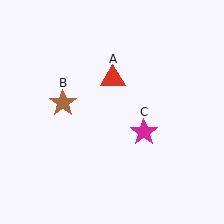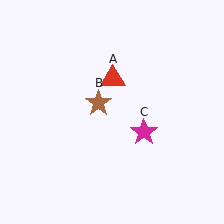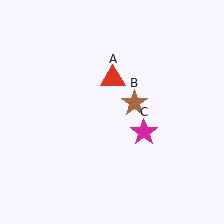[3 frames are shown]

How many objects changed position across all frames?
1 object changed position: brown star (object B).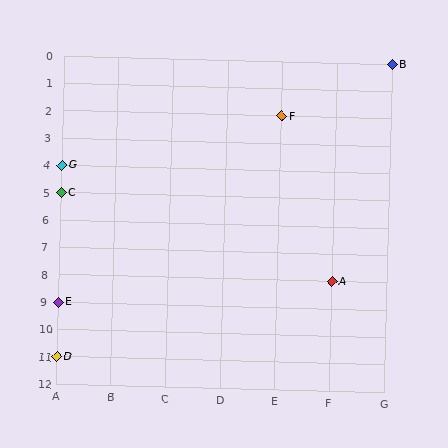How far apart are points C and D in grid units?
Points C and D are 6 rows apart.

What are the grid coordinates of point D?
Point D is at grid coordinates (A, 11).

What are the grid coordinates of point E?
Point E is at grid coordinates (A, 9).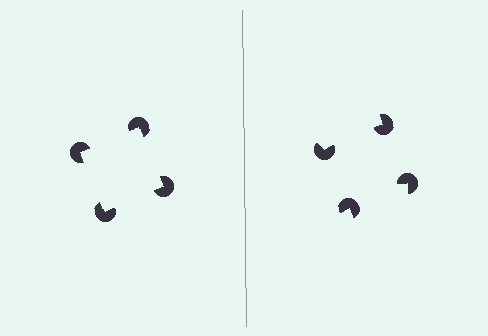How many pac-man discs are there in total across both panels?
8 — 4 on each side.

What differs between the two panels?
The pac-man discs are positioned identically on both sides; only the wedge orientations differ. On the left they align to a square; on the right they are misaligned.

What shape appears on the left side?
An illusory square.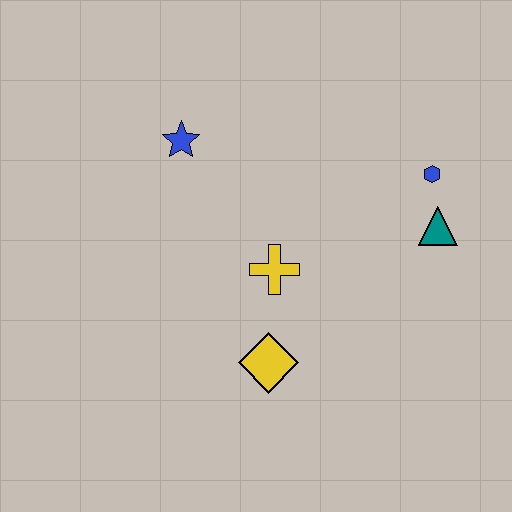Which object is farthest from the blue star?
The teal triangle is farthest from the blue star.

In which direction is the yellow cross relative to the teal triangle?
The yellow cross is to the left of the teal triangle.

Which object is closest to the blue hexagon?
The teal triangle is closest to the blue hexagon.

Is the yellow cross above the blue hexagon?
No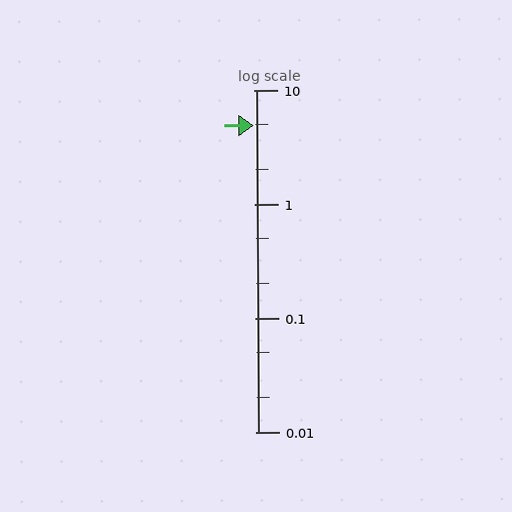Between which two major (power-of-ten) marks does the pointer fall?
The pointer is between 1 and 10.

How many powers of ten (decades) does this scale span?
The scale spans 3 decades, from 0.01 to 10.